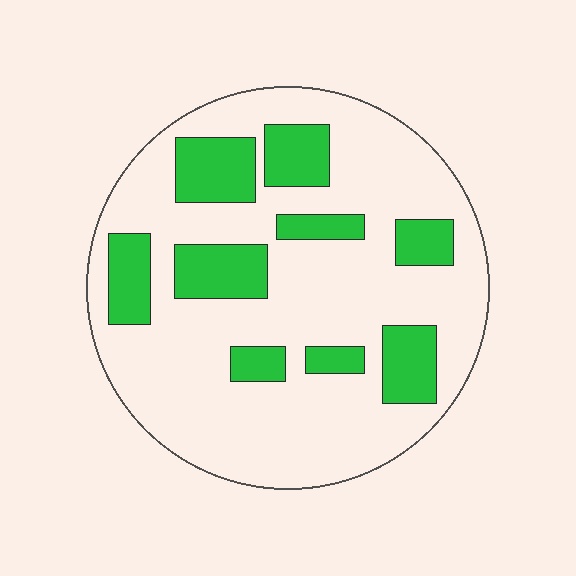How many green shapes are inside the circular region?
9.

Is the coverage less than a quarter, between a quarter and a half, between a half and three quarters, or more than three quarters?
Less than a quarter.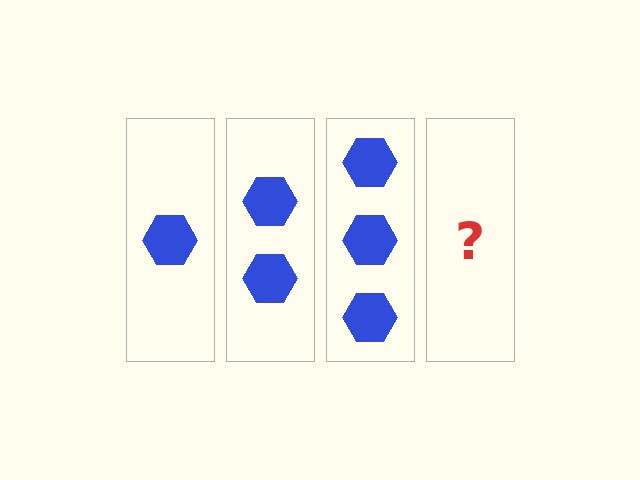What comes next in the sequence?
The next element should be 4 hexagons.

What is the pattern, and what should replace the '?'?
The pattern is that each step adds one more hexagon. The '?' should be 4 hexagons.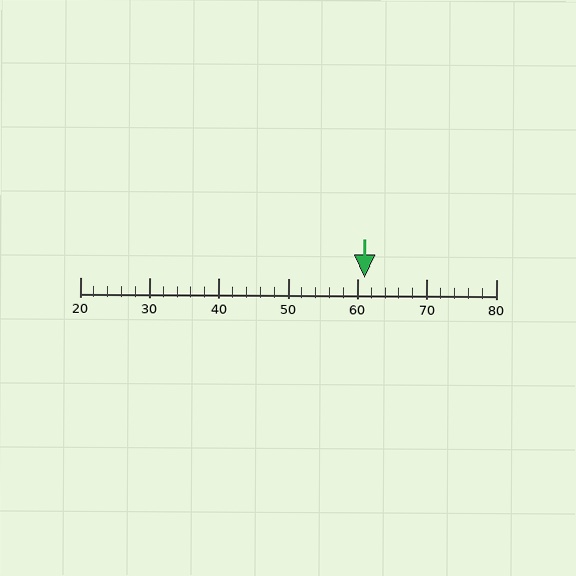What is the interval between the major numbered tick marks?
The major tick marks are spaced 10 units apart.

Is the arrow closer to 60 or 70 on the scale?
The arrow is closer to 60.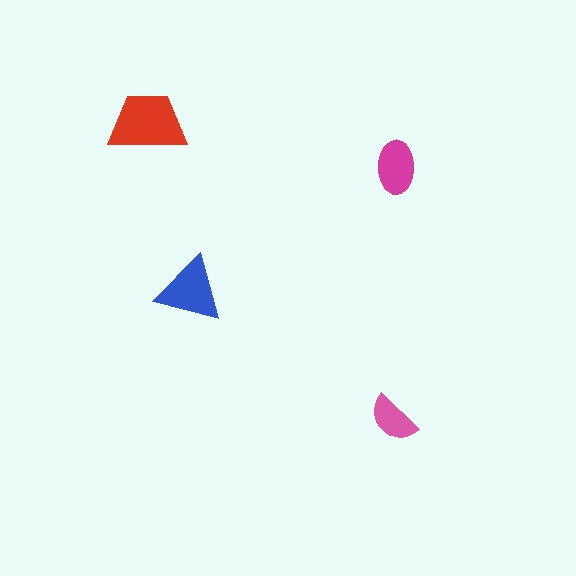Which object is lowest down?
The pink semicircle is bottommost.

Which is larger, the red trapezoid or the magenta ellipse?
The red trapezoid.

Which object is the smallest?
The pink semicircle.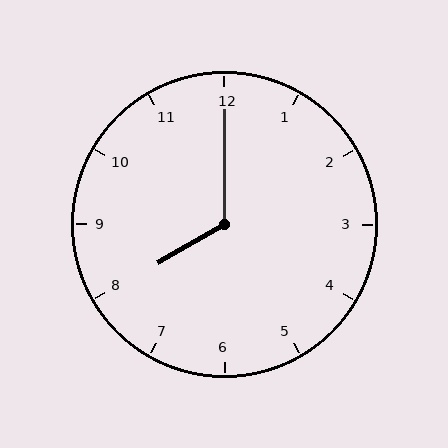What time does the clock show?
8:00.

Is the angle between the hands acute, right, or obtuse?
It is obtuse.